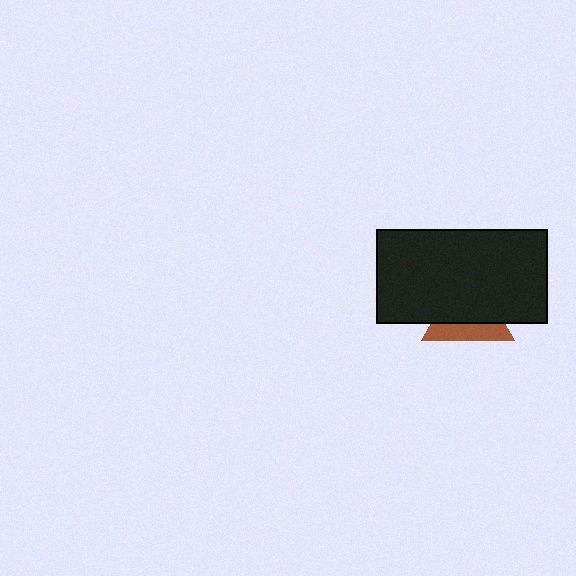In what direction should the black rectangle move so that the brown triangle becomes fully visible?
The black rectangle should move up. That is the shortest direction to clear the overlap and leave the brown triangle fully visible.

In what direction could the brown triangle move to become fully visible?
The brown triangle could move down. That would shift it out from behind the black rectangle entirely.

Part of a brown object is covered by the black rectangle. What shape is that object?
It is a triangle.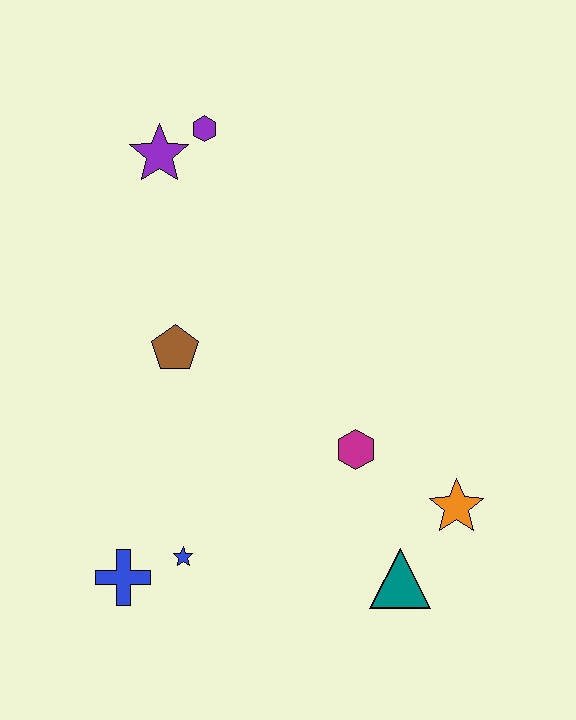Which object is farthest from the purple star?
The teal triangle is farthest from the purple star.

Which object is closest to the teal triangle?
The orange star is closest to the teal triangle.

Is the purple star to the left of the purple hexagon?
Yes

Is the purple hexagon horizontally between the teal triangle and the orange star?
No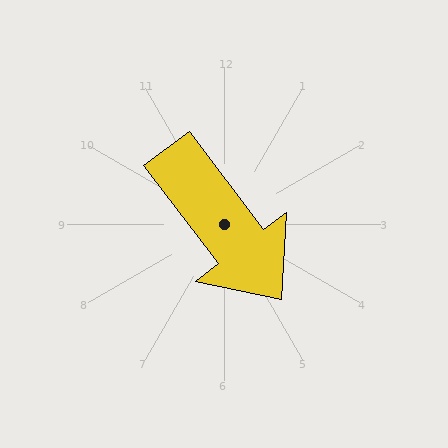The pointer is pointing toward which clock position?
Roughly 5 o'clock.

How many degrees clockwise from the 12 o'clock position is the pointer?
Approximately 143 degrees.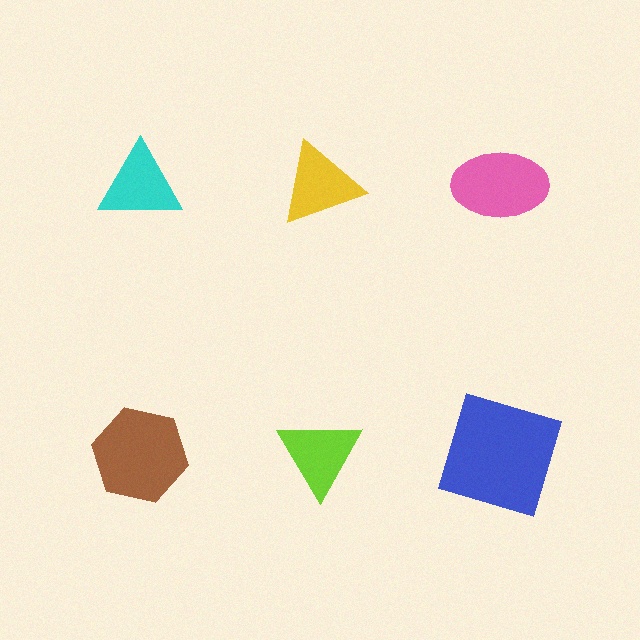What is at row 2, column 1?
A brown hexagon.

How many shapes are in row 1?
3 shapes.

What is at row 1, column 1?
A cyan triangle.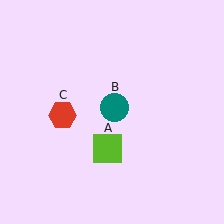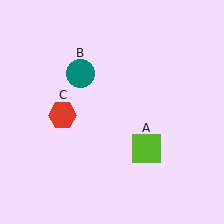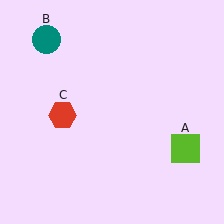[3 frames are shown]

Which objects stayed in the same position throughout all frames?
Red hexagon (object C) remained stationary.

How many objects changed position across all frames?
2 objects changed position: lime square (object A), teal circle (object B).